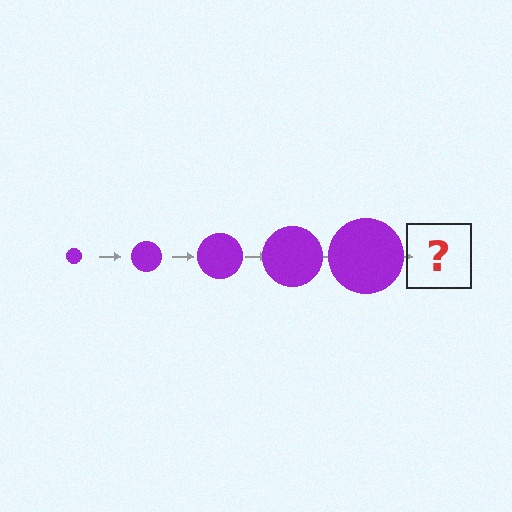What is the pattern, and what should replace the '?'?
The pattern is that the circle gets progressively larger each step. The '?' should be a purple circle, larger than the previous one.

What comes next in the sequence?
The next element should be a purple circle, larger than the previous one.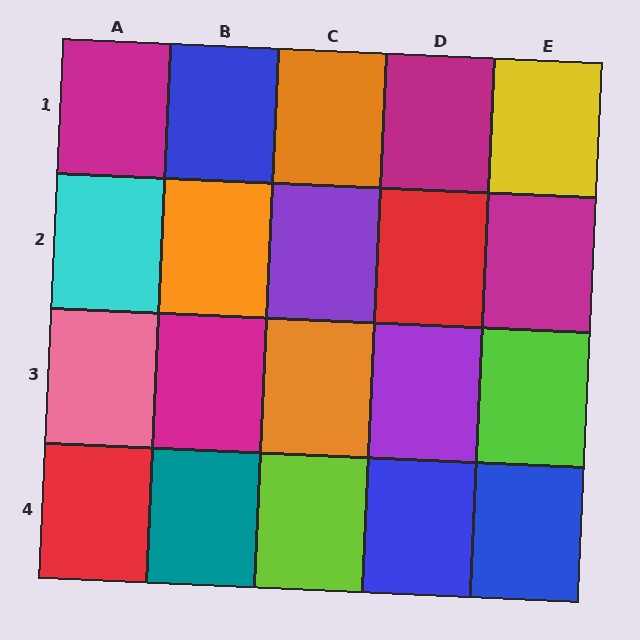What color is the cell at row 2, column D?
Red.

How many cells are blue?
3 cells are blue.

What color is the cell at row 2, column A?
Cyan.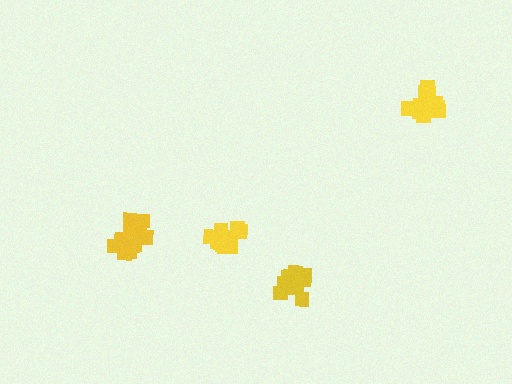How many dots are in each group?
Group 1: 14 dots, Group 2: 13 dots, Group 3: 13 dots, Group 4: 16 dots (56 total).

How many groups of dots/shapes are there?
There are 4 groups.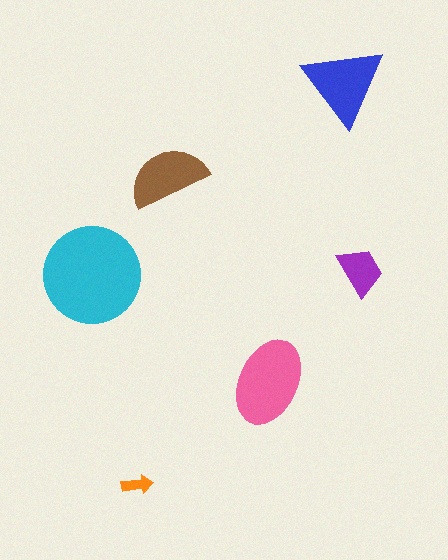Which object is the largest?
The cyan circle.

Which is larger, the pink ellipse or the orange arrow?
The pink ellipse.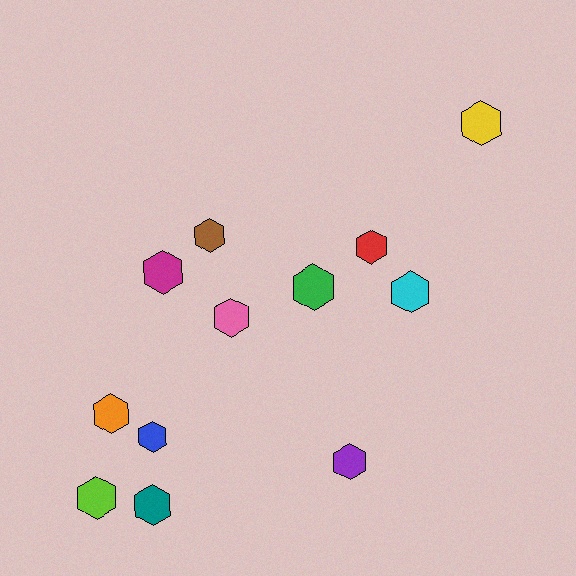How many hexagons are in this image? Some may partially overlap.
There are 12 hexagons.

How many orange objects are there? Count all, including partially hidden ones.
There is 1 orange object.